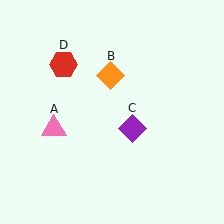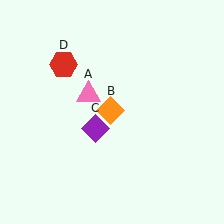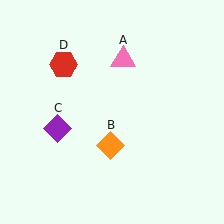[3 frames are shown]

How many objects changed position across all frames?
3 objects changed position: pink triangle (object A), orange diamond (object B), purple diamond (object C).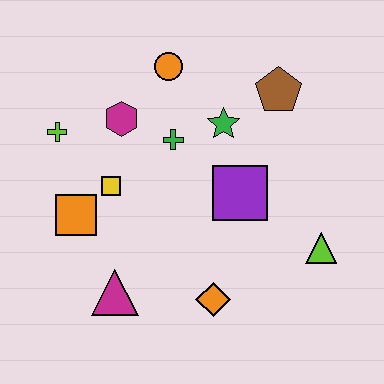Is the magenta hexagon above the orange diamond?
Yes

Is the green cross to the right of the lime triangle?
No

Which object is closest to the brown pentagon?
The green star is closest to the brown pentagon.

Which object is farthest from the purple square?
The lime cross is farthest from the purple square.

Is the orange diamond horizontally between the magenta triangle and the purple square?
Yes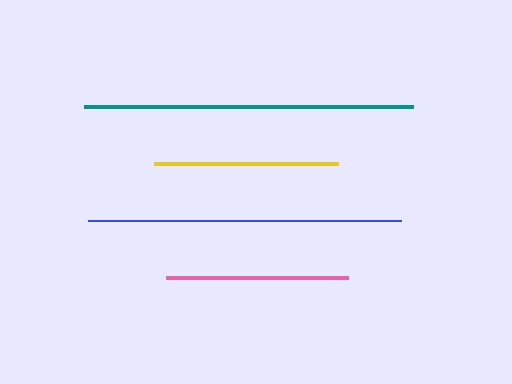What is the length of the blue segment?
The blue segment is approximately 314 pixels long.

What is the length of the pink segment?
The pink segment is approximately 182 pixels long.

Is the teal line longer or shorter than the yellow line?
The teal line is longer than the yellow line.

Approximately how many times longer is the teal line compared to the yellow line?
The teal line is approximately 1.8 times the length of the yellow line.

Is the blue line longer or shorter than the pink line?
The blue line is longer than the pink line.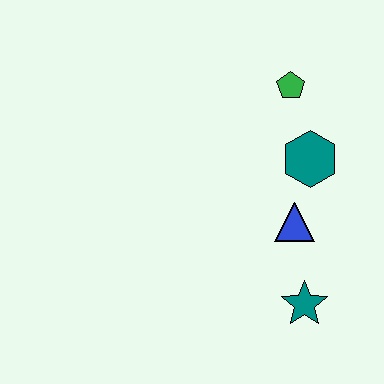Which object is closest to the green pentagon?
The teal hexagon is closest to the green pentagon.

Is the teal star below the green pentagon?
Yes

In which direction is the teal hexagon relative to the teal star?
The teal hexagon is above the teal star.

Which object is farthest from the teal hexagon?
The teal star is farthest from the teal hexagon.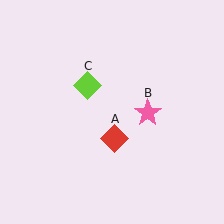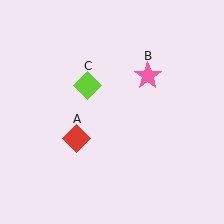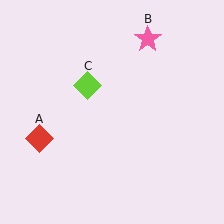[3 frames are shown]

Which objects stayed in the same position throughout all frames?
Lime diamond (object C) remained stationary.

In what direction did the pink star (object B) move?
The pink star (object B) moved up.